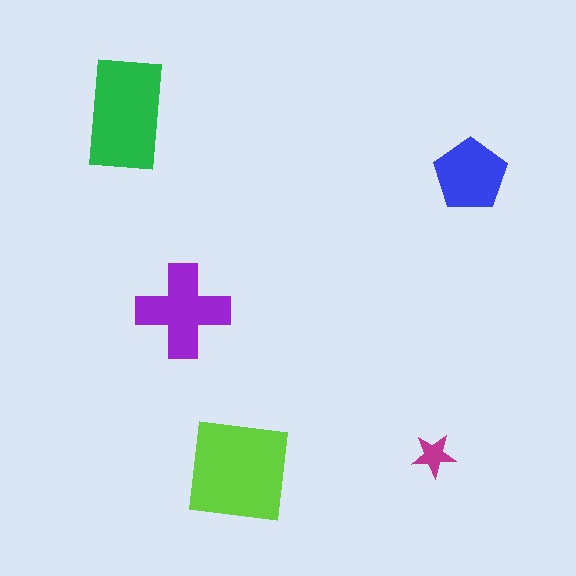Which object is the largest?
The lime square.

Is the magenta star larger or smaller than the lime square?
Smaller.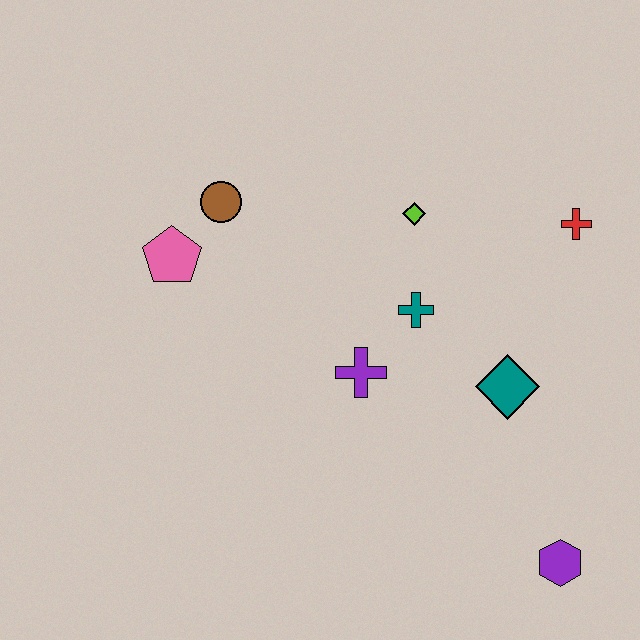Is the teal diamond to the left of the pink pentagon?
No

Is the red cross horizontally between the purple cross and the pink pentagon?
No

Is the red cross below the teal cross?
No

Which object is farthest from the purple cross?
The purple hexagon is farthest from the purple cross.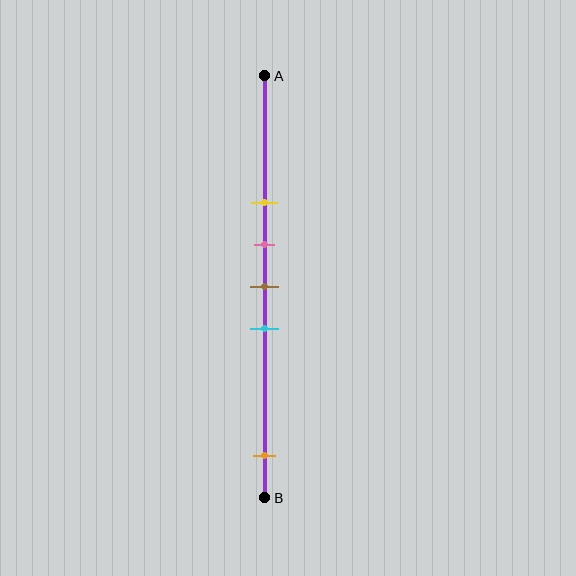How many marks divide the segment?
There are 5 marks dividing the segment.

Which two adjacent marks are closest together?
The pink and brown marks are the closest adjacent pair.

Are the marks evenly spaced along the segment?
No, the marks are not evenly spaced.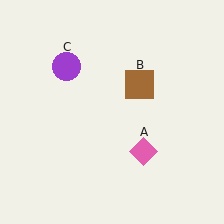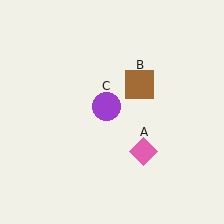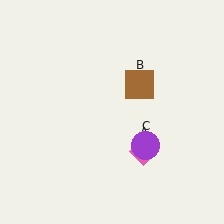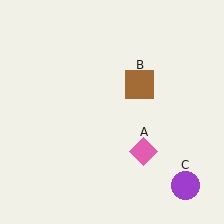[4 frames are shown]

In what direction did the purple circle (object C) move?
The purple circle (object C) moved down and to the right.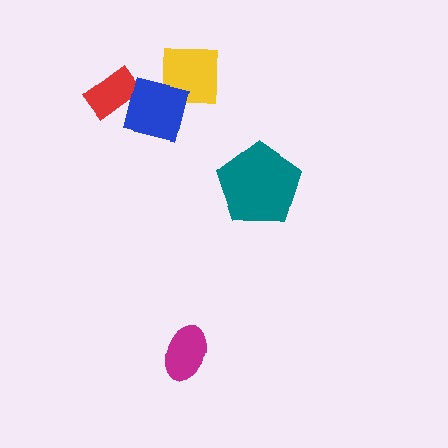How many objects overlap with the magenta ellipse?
0 objects overlap with the magenta ellipse.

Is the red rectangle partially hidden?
Yes, it is partially covered by another shape.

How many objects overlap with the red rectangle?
1 object overlaps with the red rectangle.